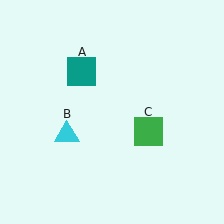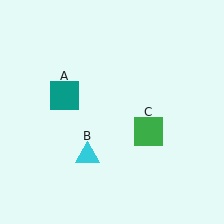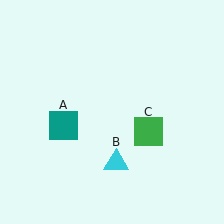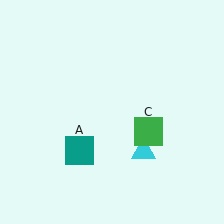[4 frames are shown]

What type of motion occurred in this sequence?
The teal square (object A), cyan triangle (object B) rotated counterclockwise around the center of the scene.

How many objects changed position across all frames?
2 objects changed position: teal square (object A), cyan triangle (object B).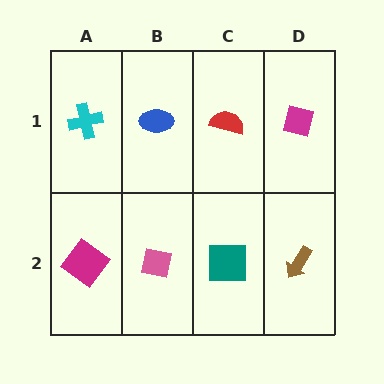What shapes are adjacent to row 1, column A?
A magenta diamond (row 2, column A), a blue ellipse (row 1, column B).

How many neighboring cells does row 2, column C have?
3.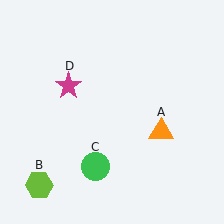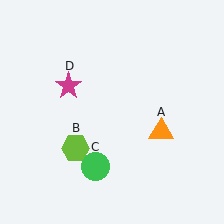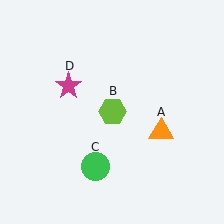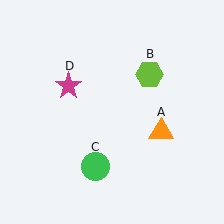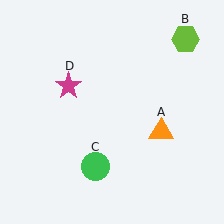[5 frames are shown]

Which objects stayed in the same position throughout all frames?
Orange triangle (object A) and green circle (object C) and magenta star (object D) remained stationary.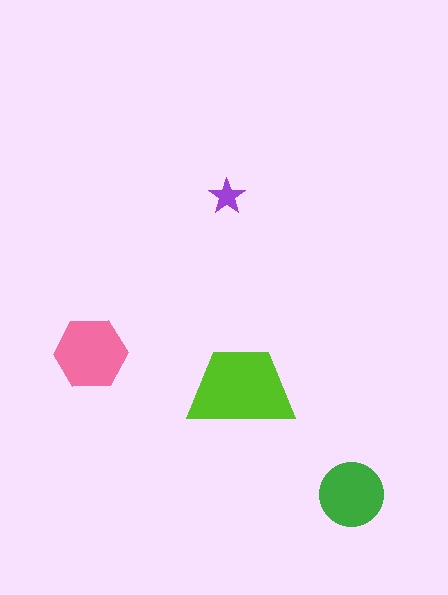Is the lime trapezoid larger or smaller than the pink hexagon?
Larger.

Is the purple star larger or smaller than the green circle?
Smaller.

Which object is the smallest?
The purple star.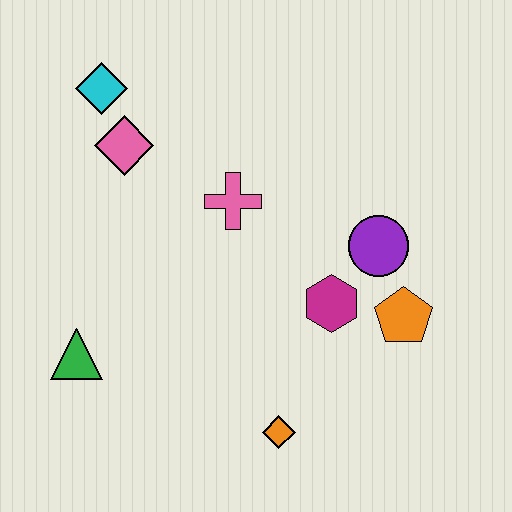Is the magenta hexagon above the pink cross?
No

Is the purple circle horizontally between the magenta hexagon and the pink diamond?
No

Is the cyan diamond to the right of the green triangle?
Yes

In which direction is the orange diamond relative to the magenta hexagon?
The orange diamond is below the magenta hexagon.